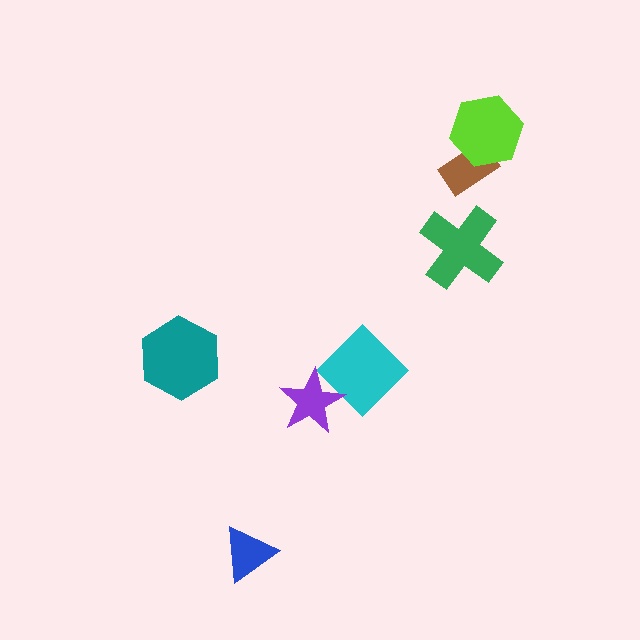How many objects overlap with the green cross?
0 objects overlap with the green cross.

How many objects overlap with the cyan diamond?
1 object overlaps with the cyan diamond.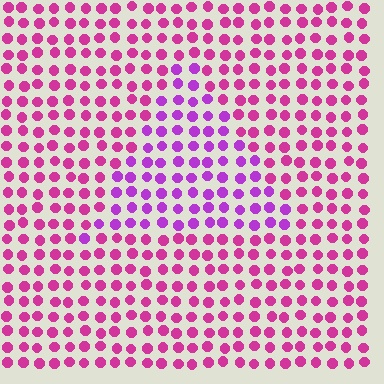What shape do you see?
I see a triangle.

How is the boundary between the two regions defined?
The boundary is defined purely by a slight shift in hue (about 32 degrees). Spacing, size, and orientation are identical on both sides.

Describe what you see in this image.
The image is filled with small magenta elements in a uniform arrangement. A triangle-shaped region is visible where the elements are tinted to a slightly different hue, forming a subtle color boundary.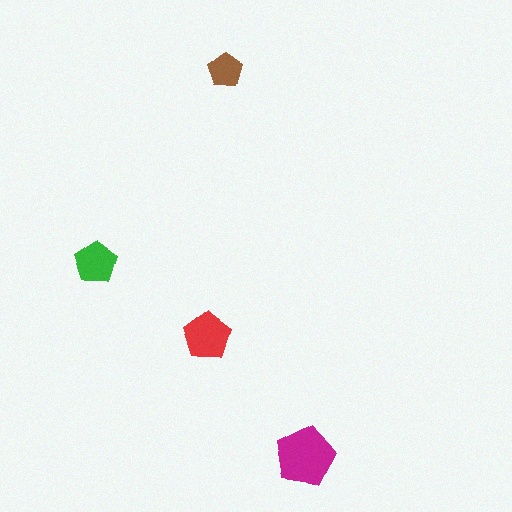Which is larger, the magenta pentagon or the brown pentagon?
The magenta one.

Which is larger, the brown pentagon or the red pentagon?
The red one.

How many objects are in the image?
There are 4 objects in the image.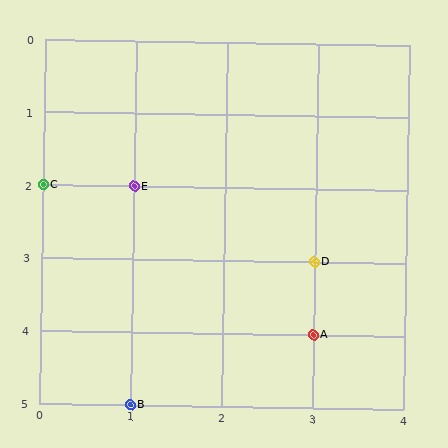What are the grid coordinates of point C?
Point C is at grid coordinates (0, 2).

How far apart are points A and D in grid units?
Points A and D are 1 row apart.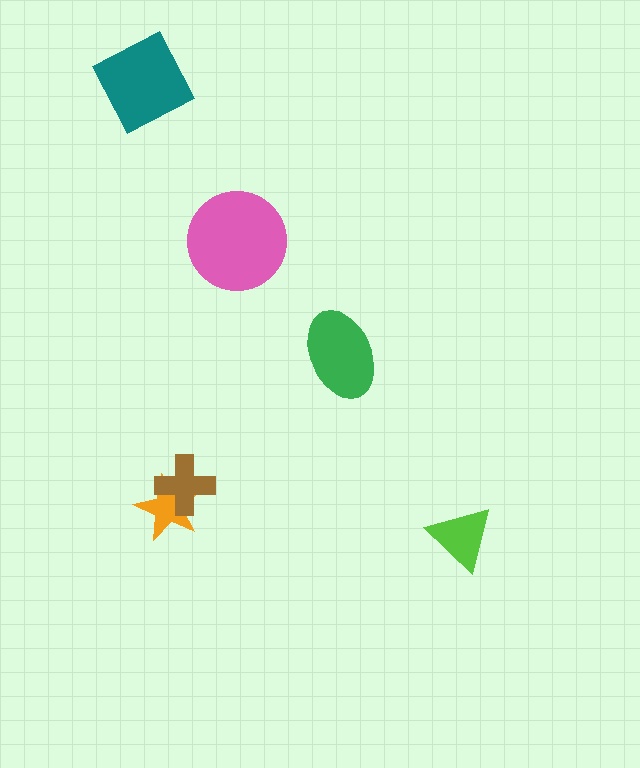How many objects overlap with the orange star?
1 object overlaps with the orange star.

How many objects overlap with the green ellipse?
0 objects overlap with the green ellipse.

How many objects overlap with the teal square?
0 objects overlap with the teal square.